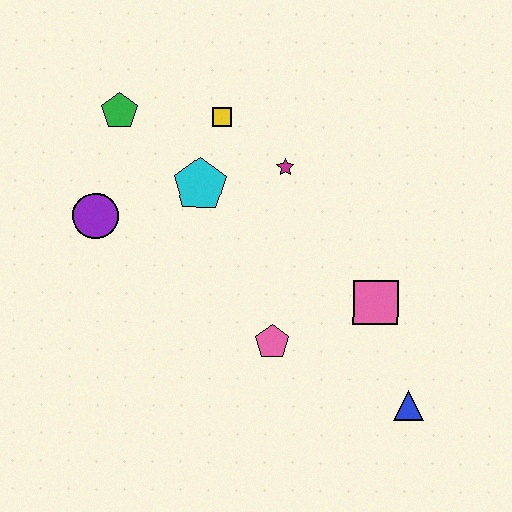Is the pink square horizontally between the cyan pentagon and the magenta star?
No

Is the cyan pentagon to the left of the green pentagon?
No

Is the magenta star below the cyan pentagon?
No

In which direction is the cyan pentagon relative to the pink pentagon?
The cyan pentagon is above the pink pentagon.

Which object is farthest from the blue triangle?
The green pentagon is farthest from the blue triangle.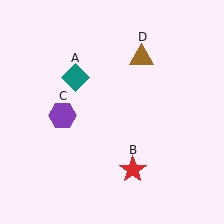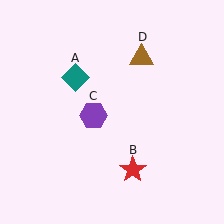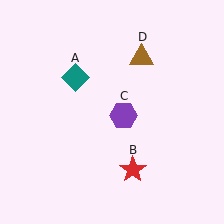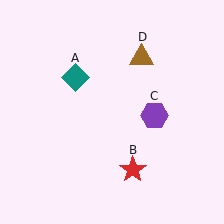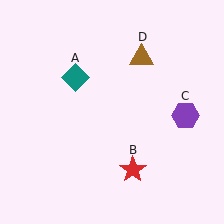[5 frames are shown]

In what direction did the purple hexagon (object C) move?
The purple hexagon (object C) moved right.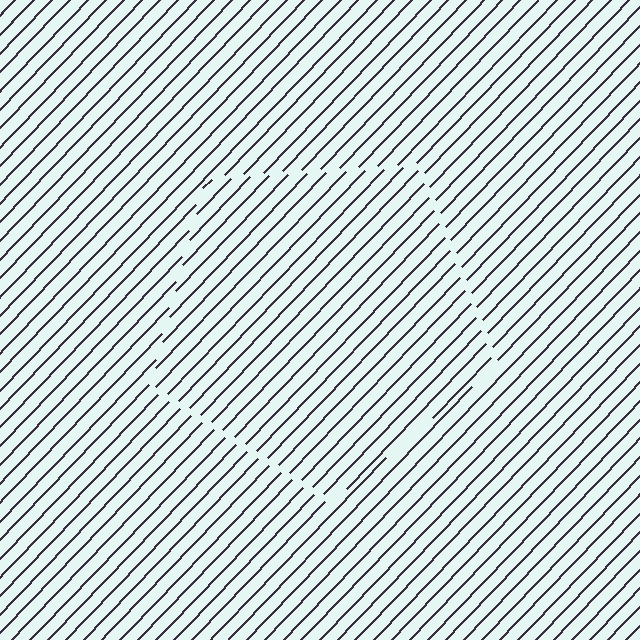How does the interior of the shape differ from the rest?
The interior of the shape contains the same grating, shifted by half a period — the contour is defined by the phase discontinuity where line-ends from the inner and outer gratings abut.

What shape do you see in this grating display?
An illusory pentagon. The interior of the shape contains the same grating, shifted by half a period — the contour is defined by the phase discontinuity where line-ends from the inner and outer gratings abut.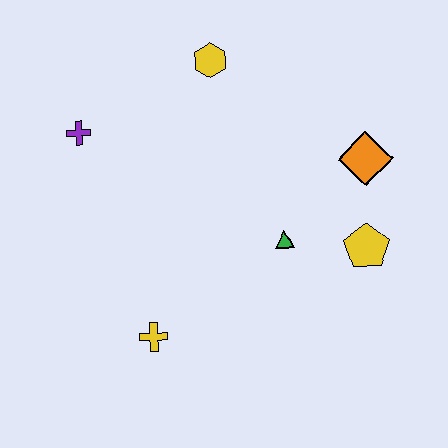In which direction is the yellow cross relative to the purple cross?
The yellow cross is below the purple cross.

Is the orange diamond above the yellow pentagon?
Yes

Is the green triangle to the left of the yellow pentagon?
Yes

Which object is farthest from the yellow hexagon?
The yellow cross is farthest from the yellow hexagon.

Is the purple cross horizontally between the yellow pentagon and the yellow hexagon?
No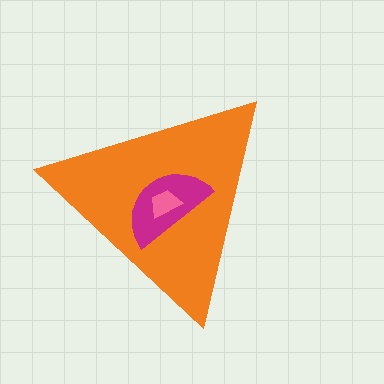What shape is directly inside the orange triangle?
The magenta semicircle.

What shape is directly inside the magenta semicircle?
The pink trapezoid.